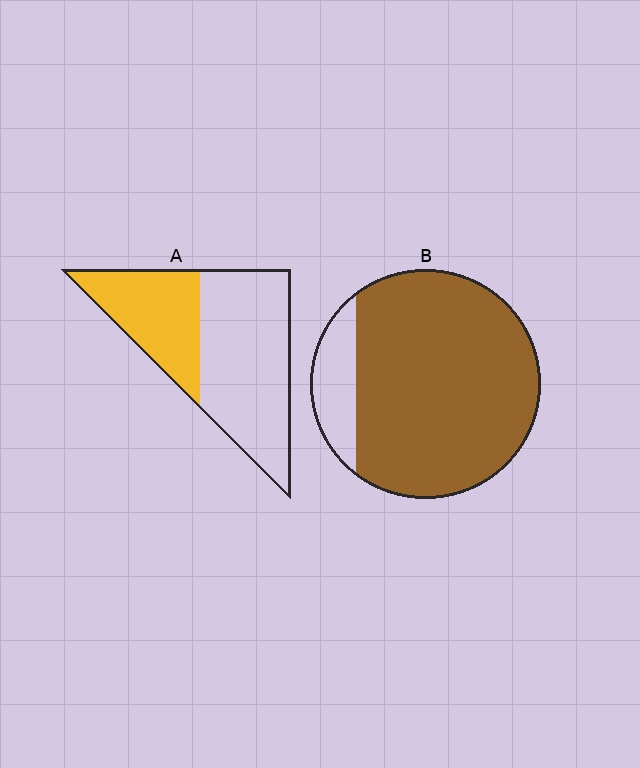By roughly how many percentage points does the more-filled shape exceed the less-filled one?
By roughly 50 percentage points (B over A).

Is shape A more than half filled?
No.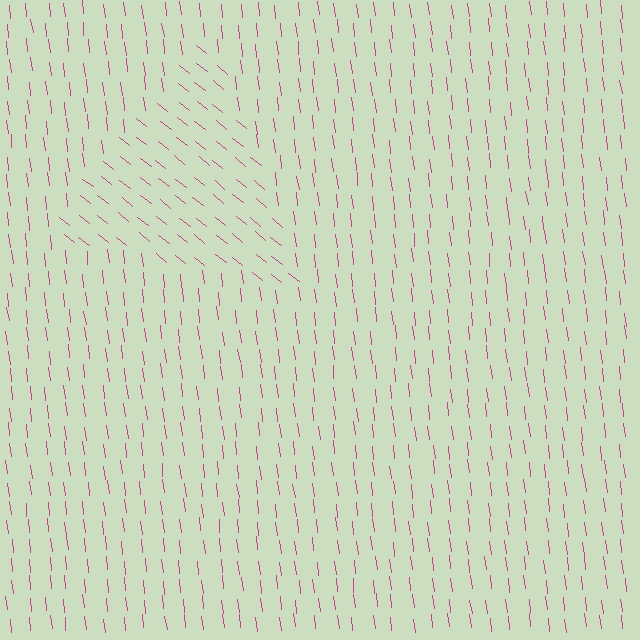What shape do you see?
I see a triangle.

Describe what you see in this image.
The image is filled with small magenta line segments. A triangle region in the image has lines oriented differently from the surrounding lines, creating a visible texture boundary.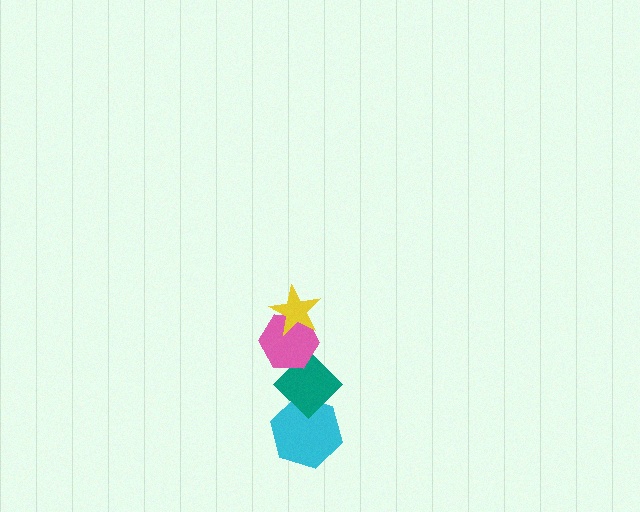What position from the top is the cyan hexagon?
The cyan hexagon is 4th from the top.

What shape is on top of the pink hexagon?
The yellow star is on top of the pink hexagon.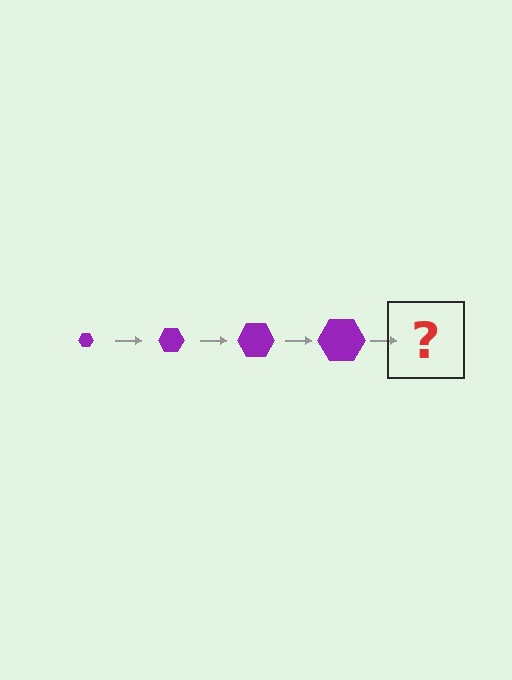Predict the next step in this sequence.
The next step is a purple hexagon, larger than the previous one.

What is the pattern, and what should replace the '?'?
The pattern is that the hexagon gets progressively larger each step. The '?' should be a purple hexagon, larger than the previous one.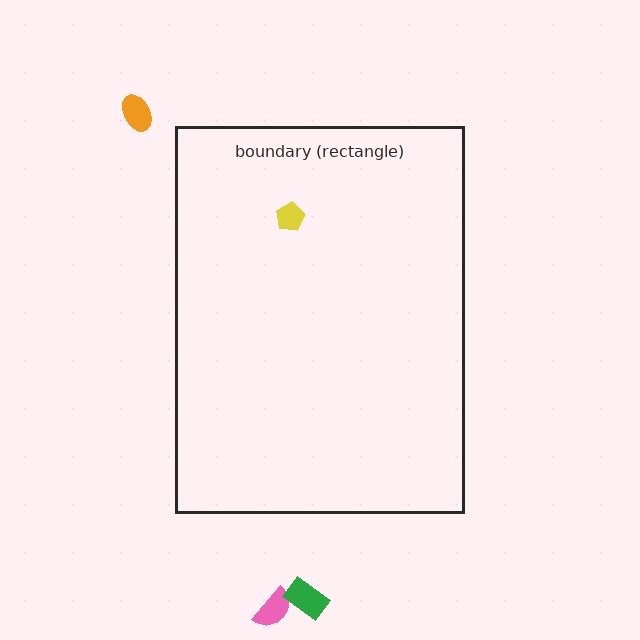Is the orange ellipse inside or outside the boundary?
Outside.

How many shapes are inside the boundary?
1 inside, 3 outside.